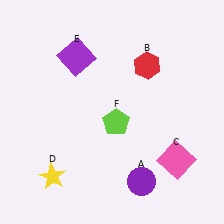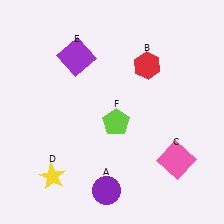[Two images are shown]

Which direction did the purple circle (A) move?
The purple circle (A) moved left.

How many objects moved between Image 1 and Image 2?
1 object moved between the two images.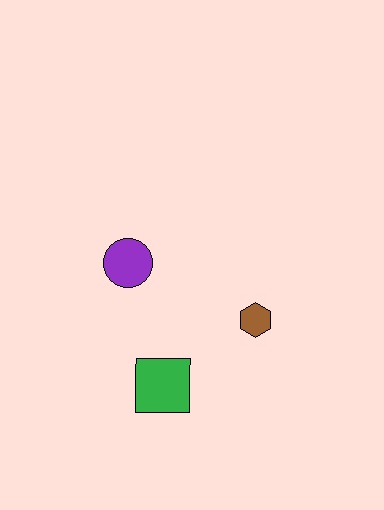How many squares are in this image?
There is 1 square.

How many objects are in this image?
There are 3 objects.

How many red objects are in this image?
There are no red objects.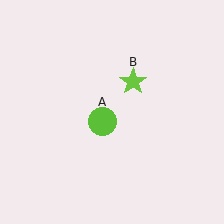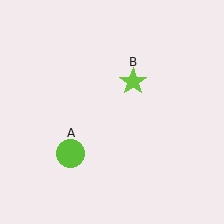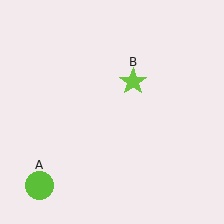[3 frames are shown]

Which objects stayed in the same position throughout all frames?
Lime star (object B) remained stationary.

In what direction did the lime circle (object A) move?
The lime circle (object A) moved down and to the left.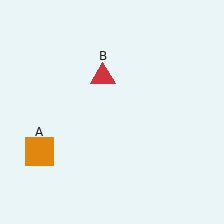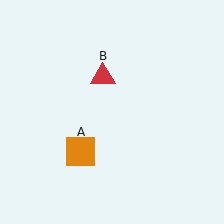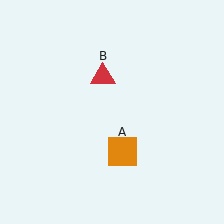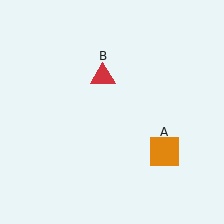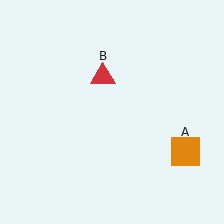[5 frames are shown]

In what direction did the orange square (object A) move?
The orange square (object A) moved right.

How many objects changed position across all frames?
1 object changed position: orange square (object A).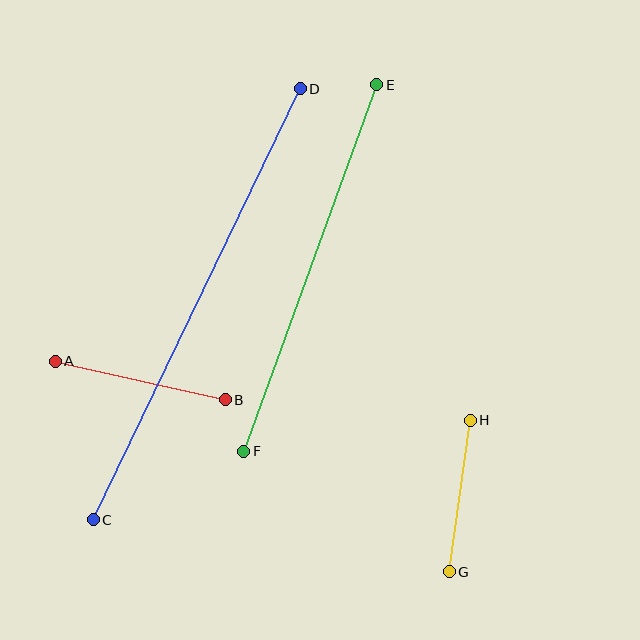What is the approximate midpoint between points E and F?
The midpoint is at approximately (310, 268) pixels.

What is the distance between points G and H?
The distance is approximately 153 pixels.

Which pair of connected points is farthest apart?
Points C and D are farthest apart.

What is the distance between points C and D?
The distance is approximately 479 pixels.